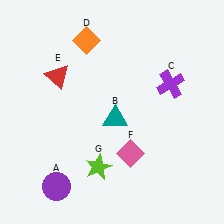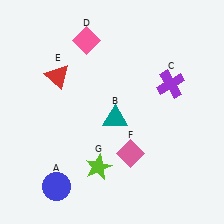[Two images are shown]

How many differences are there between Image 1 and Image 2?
There are 2 differences between the two images.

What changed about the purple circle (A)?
In Image 1, A is purple. In Image 2, it changed to blue.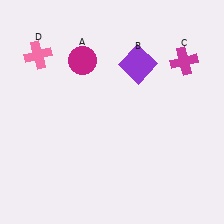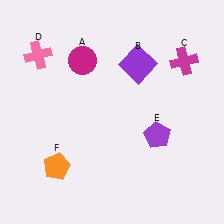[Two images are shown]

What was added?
A purple pentagon (E), an orange pentagon (F) were added in Image 2.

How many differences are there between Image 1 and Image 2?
There are 2 differences between the two images.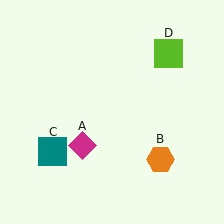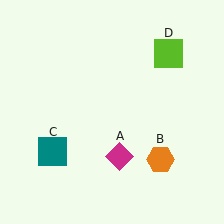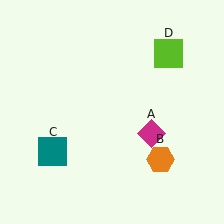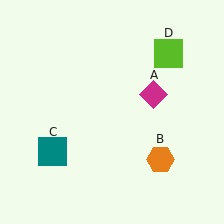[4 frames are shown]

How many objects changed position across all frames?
1 object changed position: magenta diamond (object A).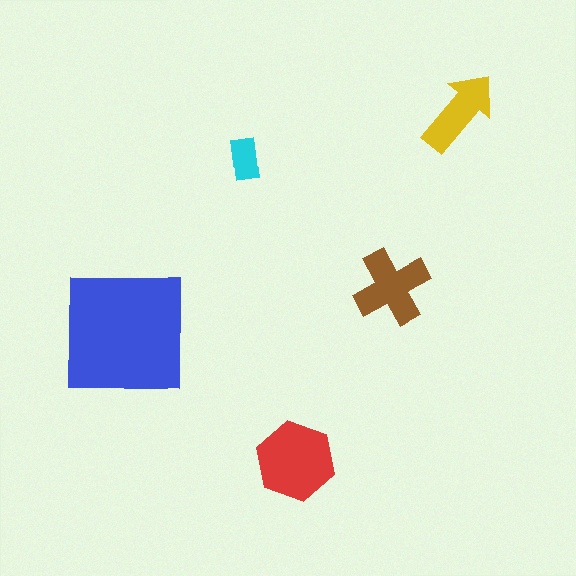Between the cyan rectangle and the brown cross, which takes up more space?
The brown cross.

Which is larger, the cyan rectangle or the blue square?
The blue square.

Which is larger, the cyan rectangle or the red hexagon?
The red hexagon.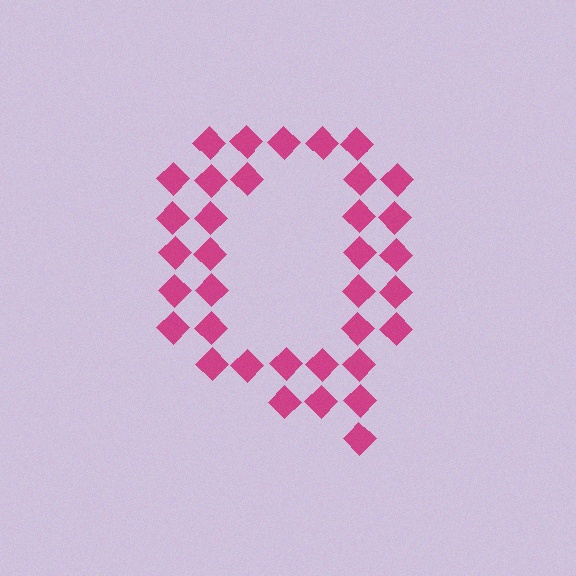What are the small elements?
The small elements are diamonds.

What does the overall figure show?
The overall figure shows the letter Q.